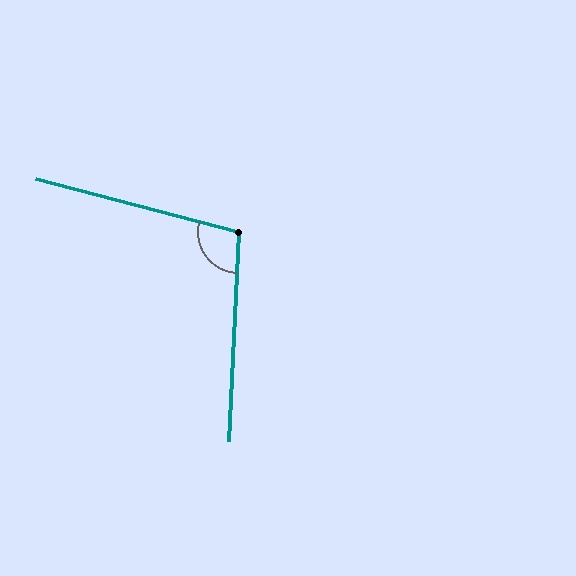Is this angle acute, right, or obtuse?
It is obtuse.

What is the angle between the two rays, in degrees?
Approximately 102 degrees.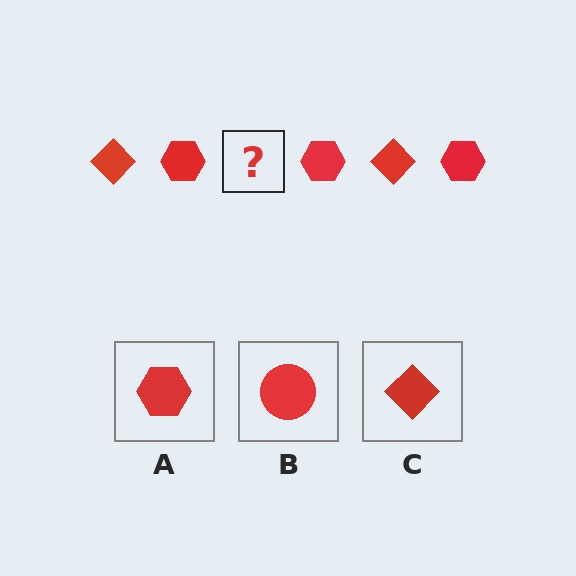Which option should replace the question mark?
Option C.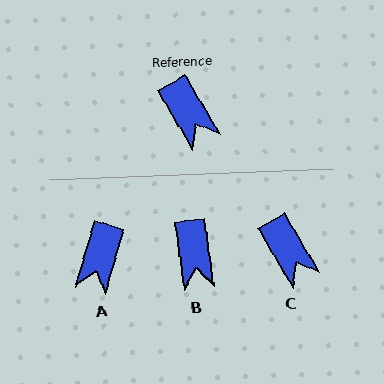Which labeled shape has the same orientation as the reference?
C.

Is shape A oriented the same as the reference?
No, it is off by about 47 degrees.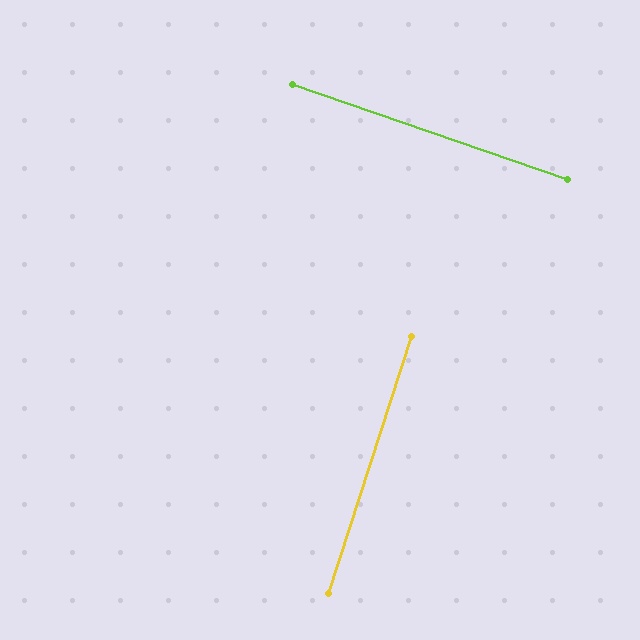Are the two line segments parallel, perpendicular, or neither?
Perpendicular — they meet at approximately 89°.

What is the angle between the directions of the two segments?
Approximately 89 degrees.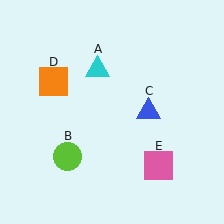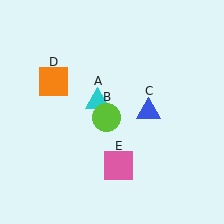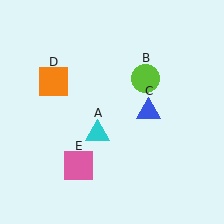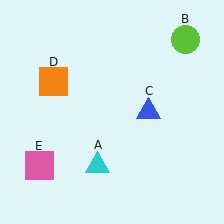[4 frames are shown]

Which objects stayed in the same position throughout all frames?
Blue triangle (object C) and orange square (object D) remained stationary.